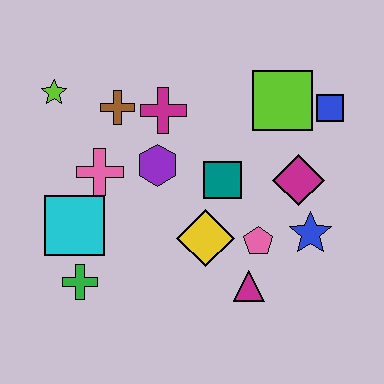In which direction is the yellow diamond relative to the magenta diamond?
The yellow diamond is to the left of the magenta diamond.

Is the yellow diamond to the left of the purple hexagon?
No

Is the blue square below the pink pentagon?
No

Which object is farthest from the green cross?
The blue square is farthest from the green cross.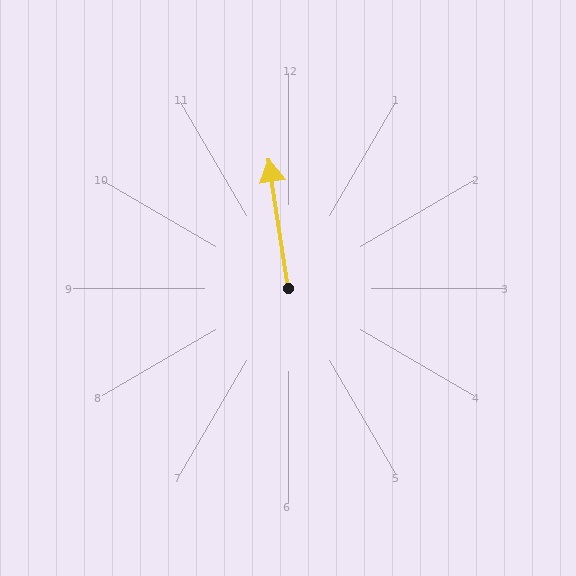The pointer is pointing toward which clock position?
Roughly 12 o'clock.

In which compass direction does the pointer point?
North.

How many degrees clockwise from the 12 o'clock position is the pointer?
Approximately 352 degrees.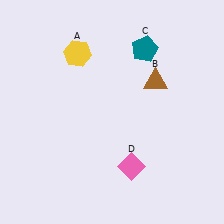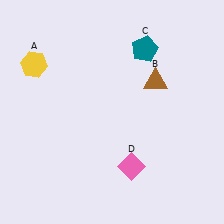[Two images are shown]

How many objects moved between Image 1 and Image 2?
1 object moved between the two images.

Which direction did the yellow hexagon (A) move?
The yellow hexagon (A) moved left.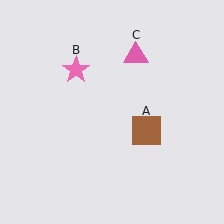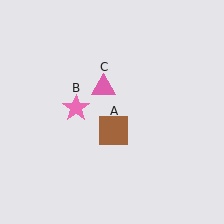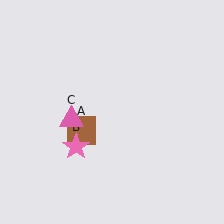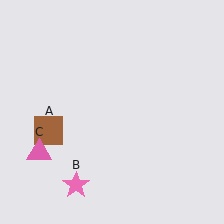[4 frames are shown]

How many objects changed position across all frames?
3 objects changed position: brown square (object A), pink star (object B), pink triangle (object C).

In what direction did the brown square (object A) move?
The brown square (object A) moved left.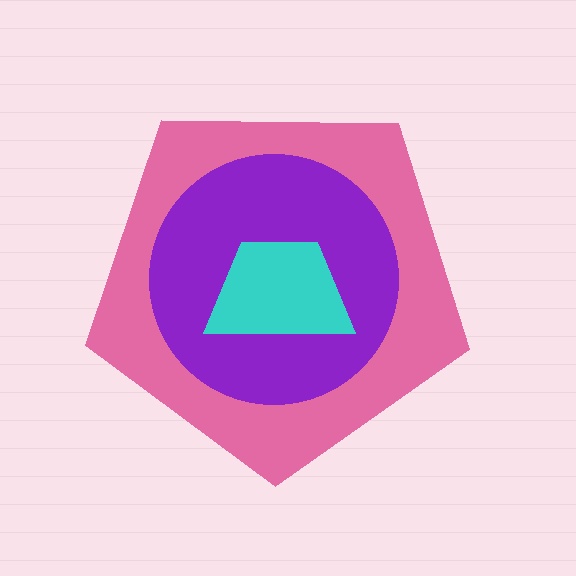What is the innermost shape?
The cyan trapezoid.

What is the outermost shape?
The pink pentagon.